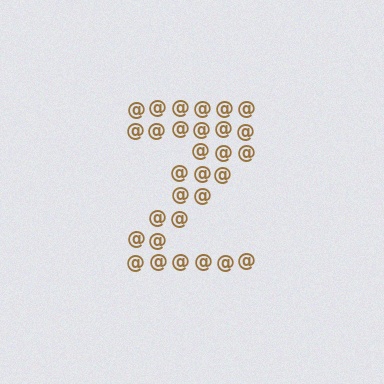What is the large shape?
The large shape is the letter Z.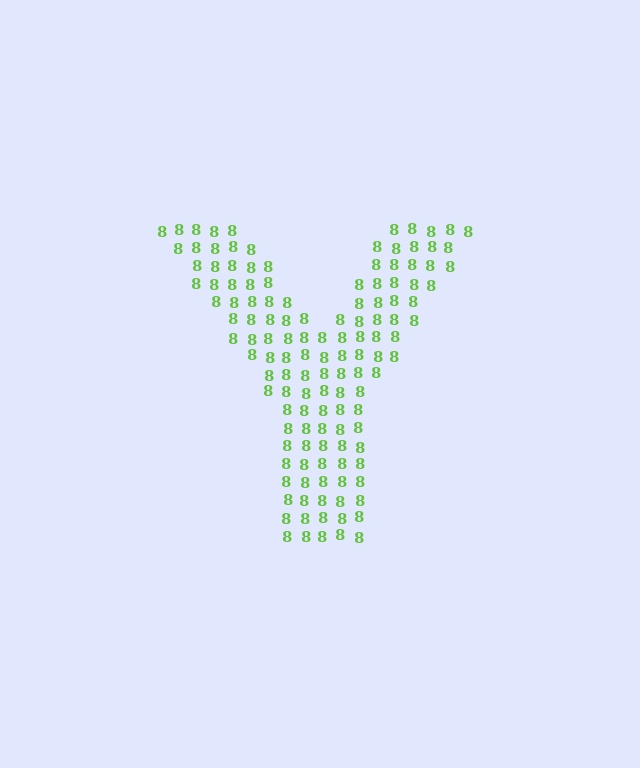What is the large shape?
The large shape is the letter Y.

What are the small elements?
The small elements are digit 8's.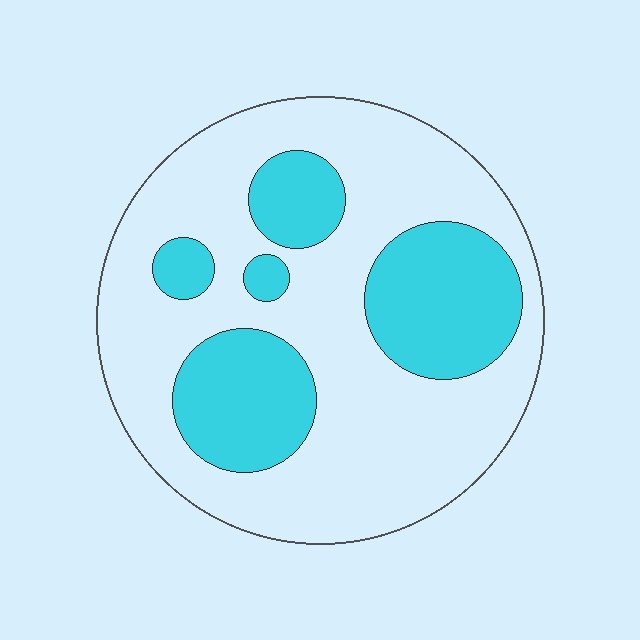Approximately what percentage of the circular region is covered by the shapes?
Approximately 30%.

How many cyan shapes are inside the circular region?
5.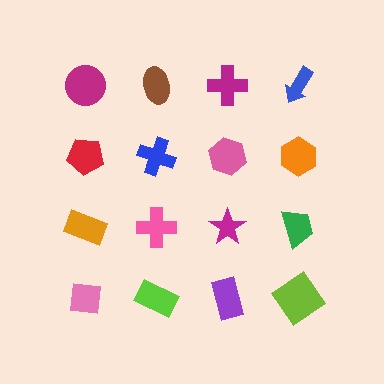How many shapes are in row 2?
4 shapes.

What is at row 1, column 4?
A blue arrow.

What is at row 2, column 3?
A pink hexagon.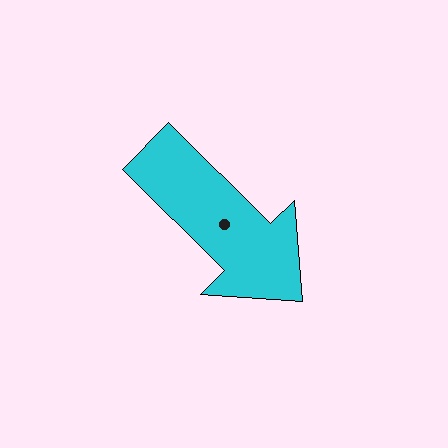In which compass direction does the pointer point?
Southeast.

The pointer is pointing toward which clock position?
Roughly 4 o'clock.